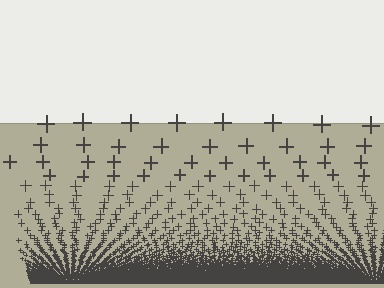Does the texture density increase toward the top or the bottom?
Density increases toward the bottom.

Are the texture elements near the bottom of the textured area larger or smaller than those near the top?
Smaller. The gradient is inverted — elements near the bottom are smaller and denser.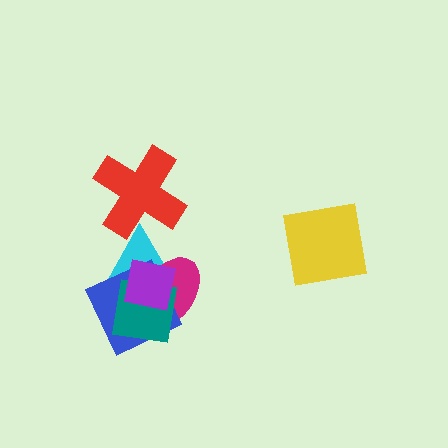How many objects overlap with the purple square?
4 objects overlap with the purple square.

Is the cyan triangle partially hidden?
Yes, it is partially covered by another shape.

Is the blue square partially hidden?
Yes, it is partially covered by another shape.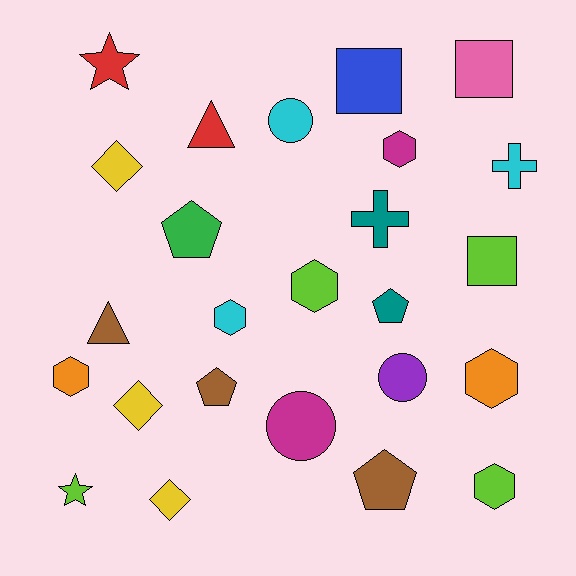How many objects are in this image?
There are 25 objects.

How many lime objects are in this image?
There are 4 lime objects.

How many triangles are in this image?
There are 2 triangles.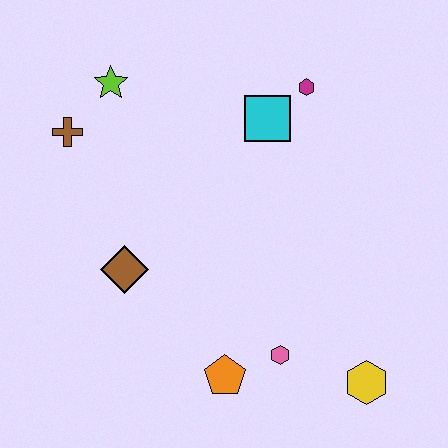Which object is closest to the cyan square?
The magenta hexagon is closest to the cyan square.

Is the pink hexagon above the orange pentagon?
Yes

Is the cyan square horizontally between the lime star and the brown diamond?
No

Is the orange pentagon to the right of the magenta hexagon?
No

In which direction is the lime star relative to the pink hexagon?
The lime star is above the pink hexagon.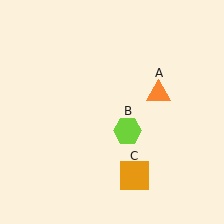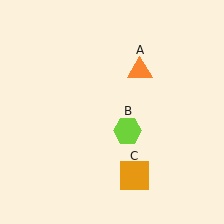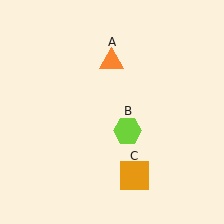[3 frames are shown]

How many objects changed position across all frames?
1 object changed position: orange triangle (object A).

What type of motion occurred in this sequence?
The orange triangle (object A) rotated counterclockwise around the center of the scene.